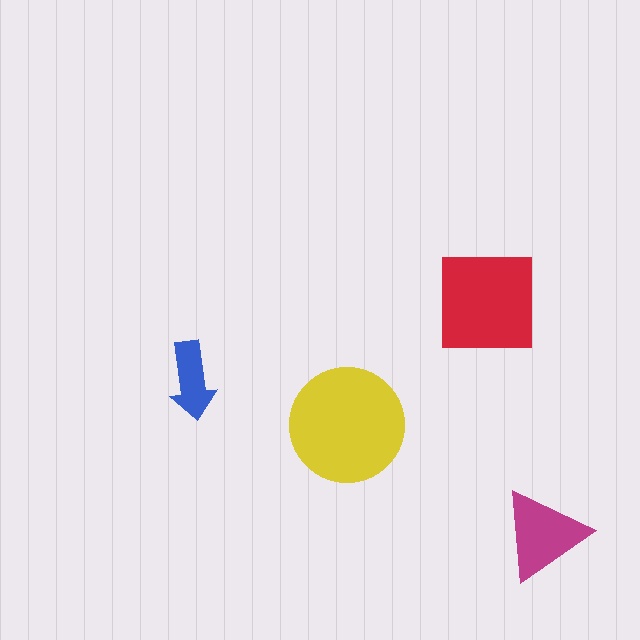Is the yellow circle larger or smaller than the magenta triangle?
Larger.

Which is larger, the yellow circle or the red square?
The yellow circle.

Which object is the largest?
The yellow circle.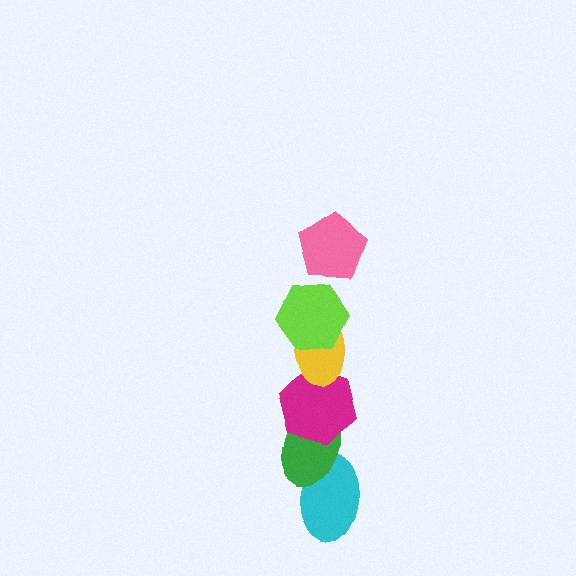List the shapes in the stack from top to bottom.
From top to bottom: the pink pentagon, the lime hexagon, the yellow ellipse, the magenta hexagon, the green ellipse, the cyan ellipse.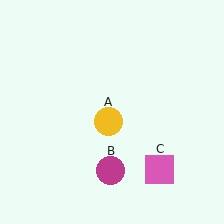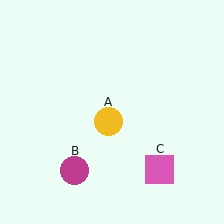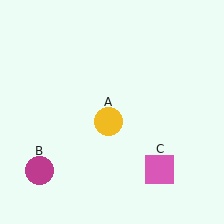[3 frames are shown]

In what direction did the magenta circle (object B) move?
The magenta circle (object B) moved left.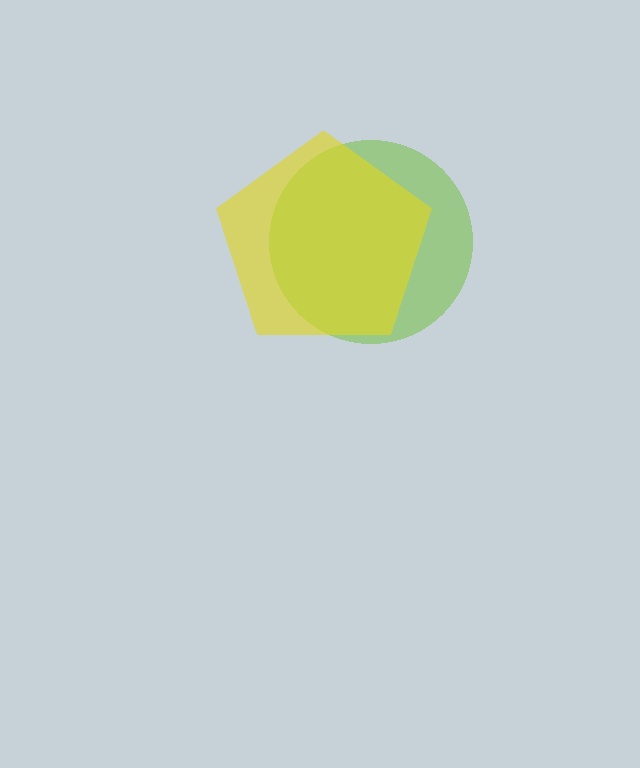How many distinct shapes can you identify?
There are 2 distinct shapes: a lime circle, a yellow pentagon.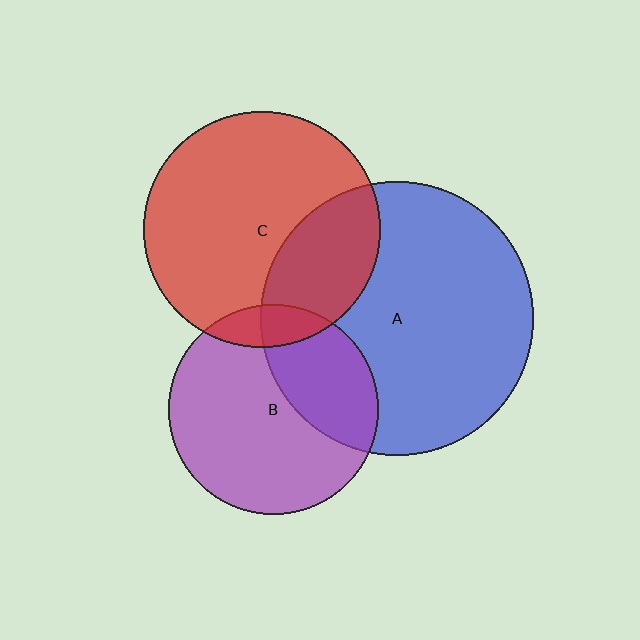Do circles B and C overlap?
Yes.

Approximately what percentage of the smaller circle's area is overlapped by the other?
Approximately 10%.